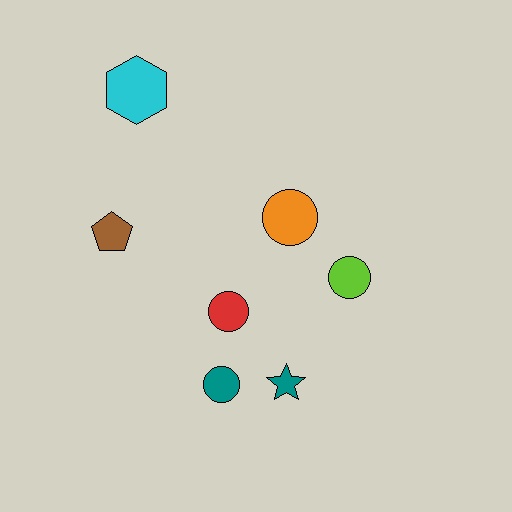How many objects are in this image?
There are 7 objects.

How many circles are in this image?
There are 4 circles.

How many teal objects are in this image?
There are 2 teal objects.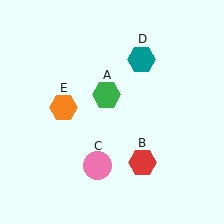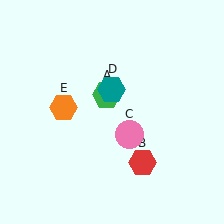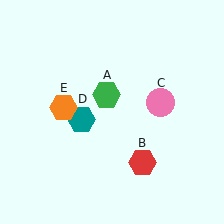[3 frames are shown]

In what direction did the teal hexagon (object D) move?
The teal hexagon (object D) moved down and to the left.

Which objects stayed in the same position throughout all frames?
Green hexagon (object A) and red hexagon (object B) and orange hexagon (object E) remained stationary.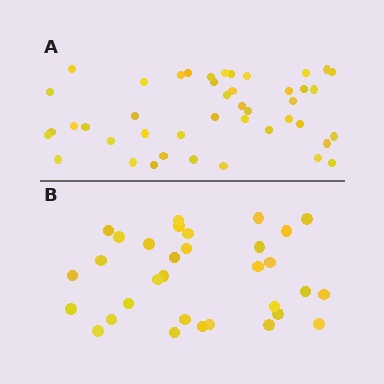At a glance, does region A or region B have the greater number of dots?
Region A (the top region) has more dots.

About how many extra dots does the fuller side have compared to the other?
Region A has roughly 12 or so more dots than region B.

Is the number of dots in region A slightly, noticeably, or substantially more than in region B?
Region A has noticeably more, but not dramatically so. The ratio is roughly 1.4 to 1.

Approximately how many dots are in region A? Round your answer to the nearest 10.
About 40 dots. (The exact count is 44, which rounds to 40.)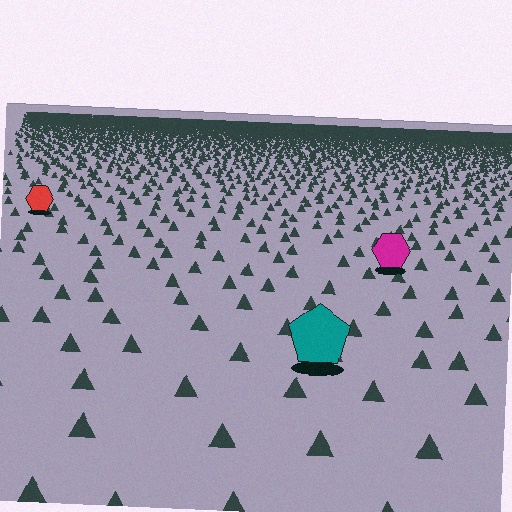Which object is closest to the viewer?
The teal pentagon is closest. The texture marks near it are larger and more spread out.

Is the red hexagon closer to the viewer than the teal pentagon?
No. The teal pentagon is closer — you can tell from the texture gradient: the ground texture is coarser near it.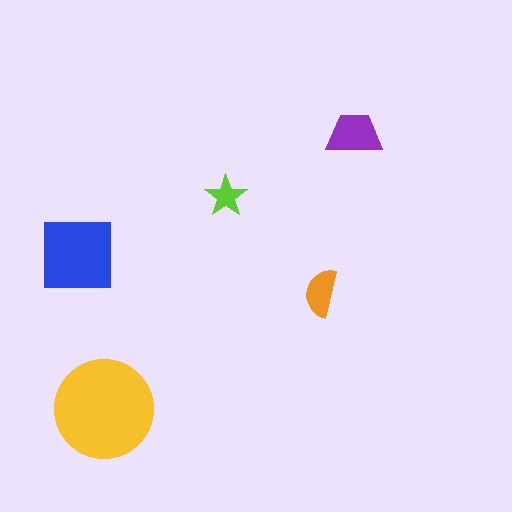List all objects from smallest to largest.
The lime star, the orange semicircle, the purple trapezoid, the blue square, the yellow circle.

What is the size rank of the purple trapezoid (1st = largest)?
3rd.